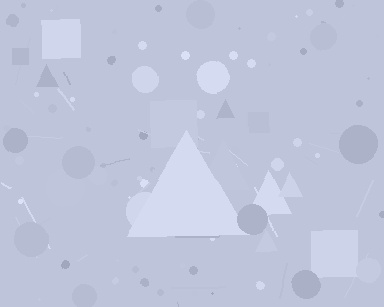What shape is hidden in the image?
A triangle is hidden in the image.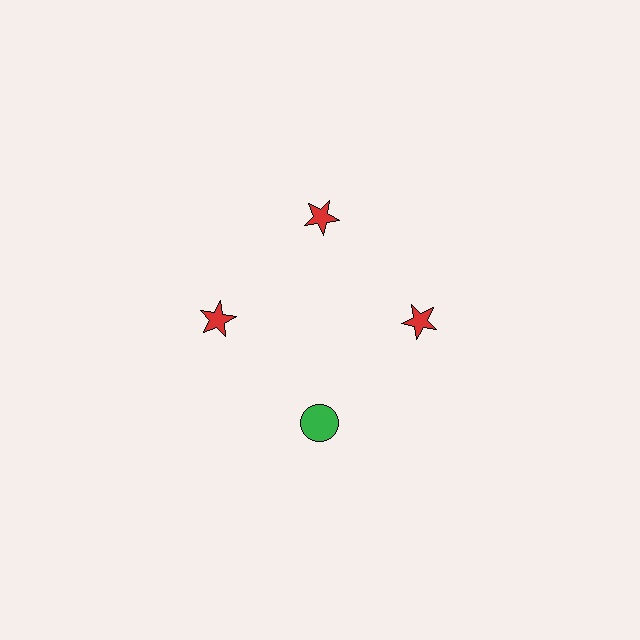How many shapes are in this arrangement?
There are 4 shapes arranged in a ring pattern.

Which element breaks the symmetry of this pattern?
The green circle at roughly the 6 o'clock position breaks the symmetry. All other shapes are red stars.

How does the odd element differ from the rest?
It differs in both color (green instead of red) and shape (circle instead of star).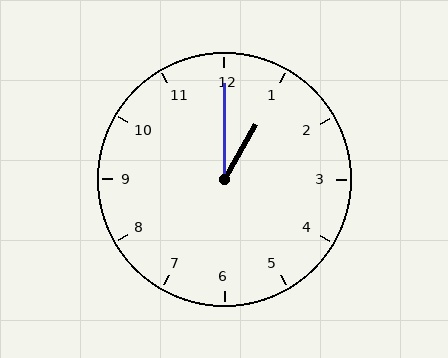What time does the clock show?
1:00.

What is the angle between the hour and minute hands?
Approximately 30 degrees.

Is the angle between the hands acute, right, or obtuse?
It is acute.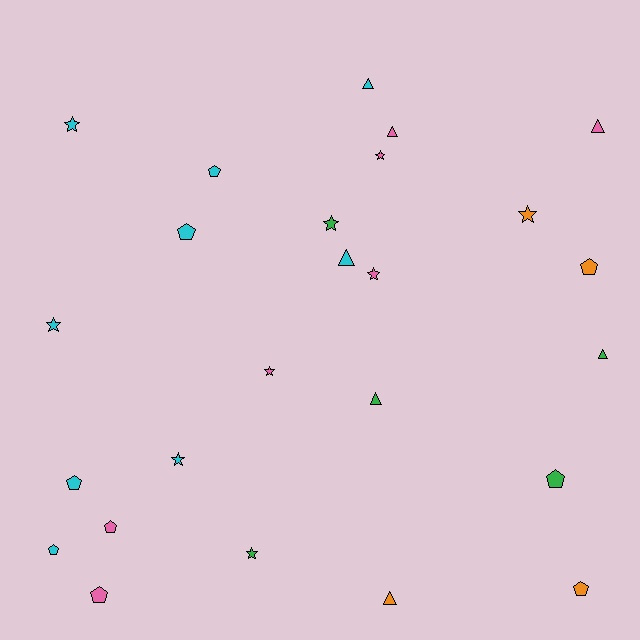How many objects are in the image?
There are 25 objects.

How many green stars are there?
There are 2 green stars.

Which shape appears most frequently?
Star, with 9 objects.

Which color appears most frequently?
Cyan, with 9 objects.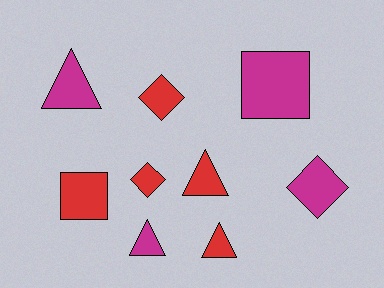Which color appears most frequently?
Red, with 5 objects.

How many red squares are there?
There is 1 red square.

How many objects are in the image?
There are 9 objects.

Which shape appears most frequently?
Triangle, with 4 objects.